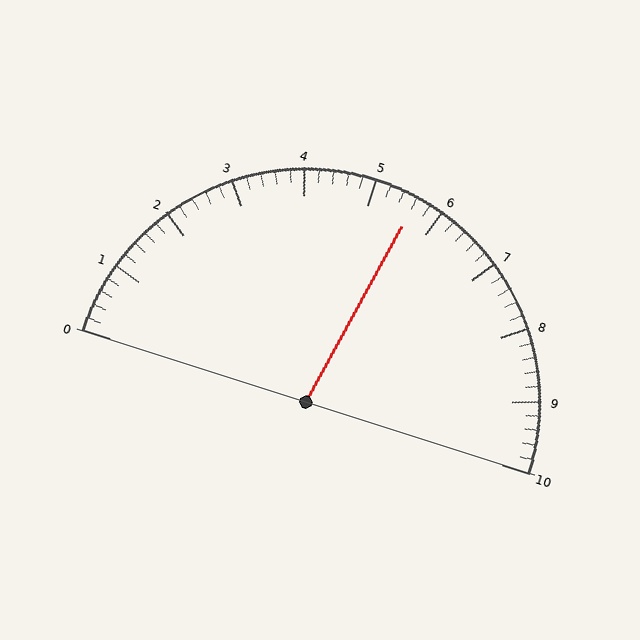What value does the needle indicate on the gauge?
The needle indicates approximately 5.6.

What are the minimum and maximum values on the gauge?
The gauge ranges from 0 to 10.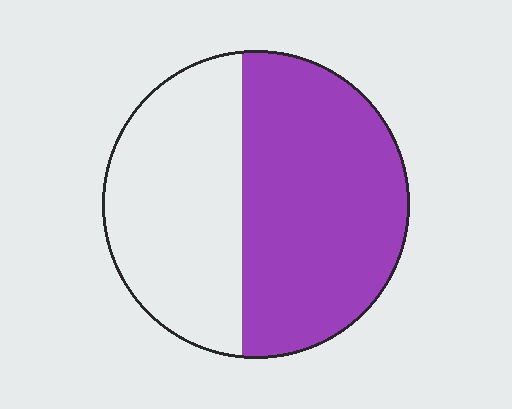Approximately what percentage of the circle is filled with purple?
Approximately 55%.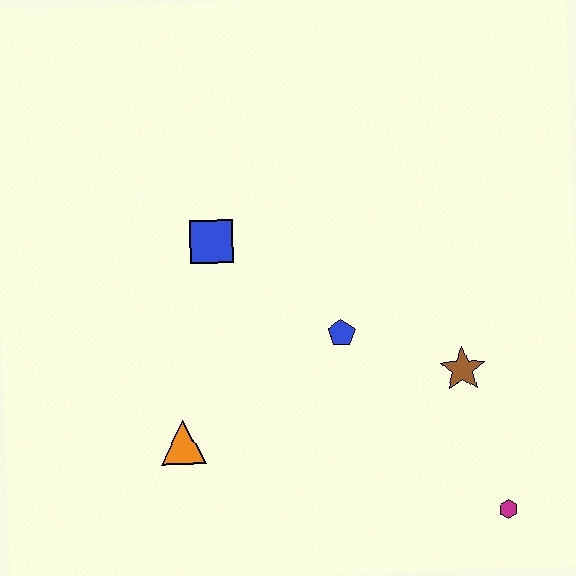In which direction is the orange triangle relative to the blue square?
The orange triangle is below the blue square.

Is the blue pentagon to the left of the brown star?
Yes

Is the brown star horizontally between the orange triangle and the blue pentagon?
No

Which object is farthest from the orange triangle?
The magenta hexagon is farthest from the orange triangle.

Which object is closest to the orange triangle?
The blue pentagon is closest to the orange triangle.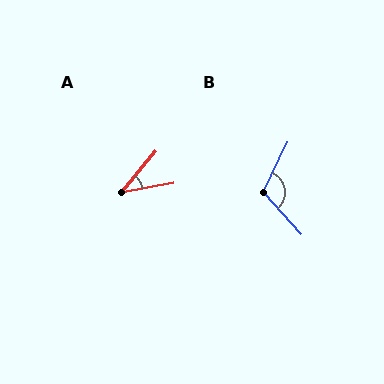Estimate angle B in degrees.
Approximately 112 degrees.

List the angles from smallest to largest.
A (40°), B (112°).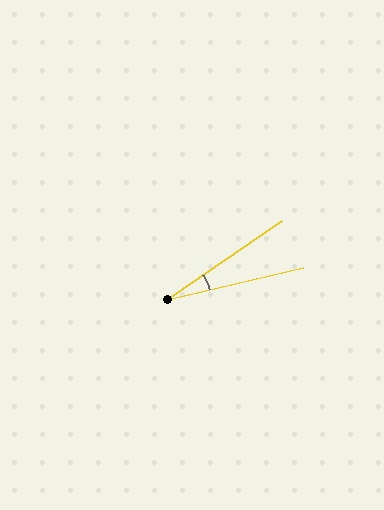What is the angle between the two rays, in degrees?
Approximately 21 degrees.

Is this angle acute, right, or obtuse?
It is acute.